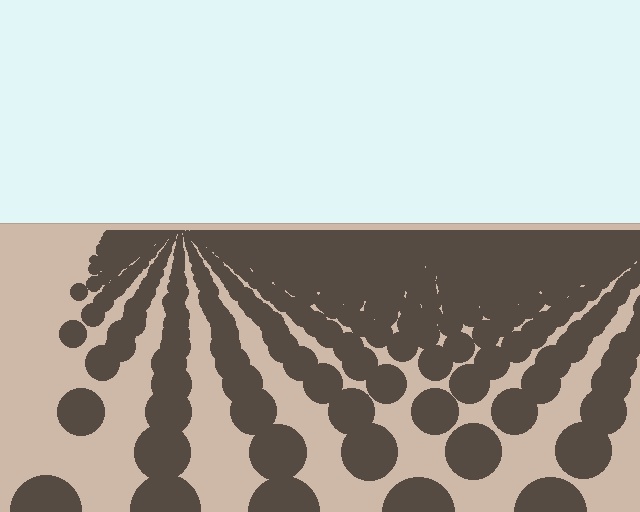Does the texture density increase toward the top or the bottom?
Density increases toward the top.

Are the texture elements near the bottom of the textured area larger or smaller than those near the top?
Larger. Near the bottom, elements are closer to the viewer and appear at a bigger on-screen size.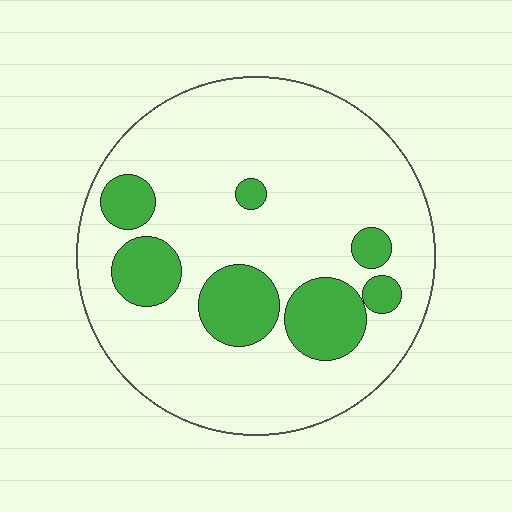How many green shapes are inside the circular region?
7.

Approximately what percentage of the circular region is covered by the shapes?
Approximately 20%.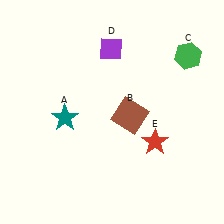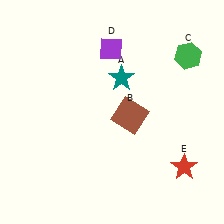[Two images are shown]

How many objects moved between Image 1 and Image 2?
2 objects moved between the two images.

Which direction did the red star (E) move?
The red star (E) moved right.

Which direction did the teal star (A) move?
The teal star (A) moved right.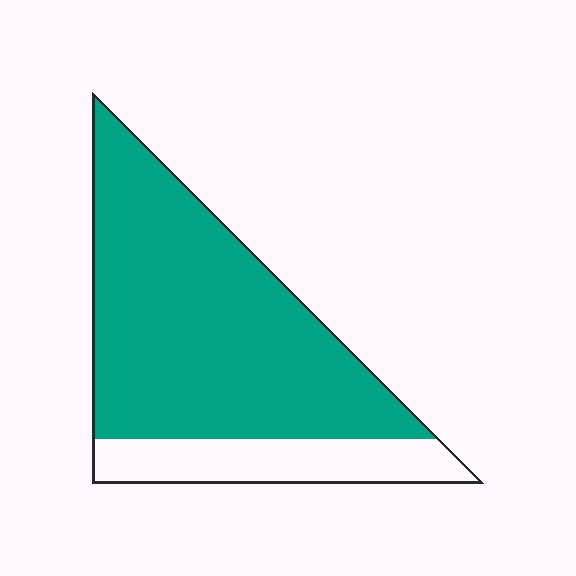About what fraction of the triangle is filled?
About four fifths (4/5).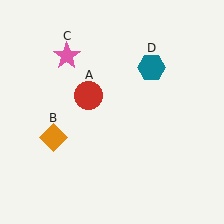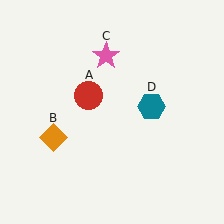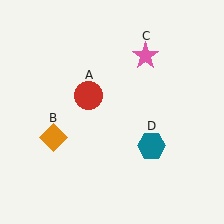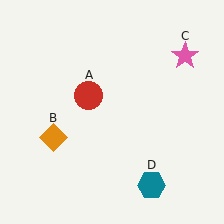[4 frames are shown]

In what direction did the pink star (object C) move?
The pink star (object C) moved right.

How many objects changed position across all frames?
2 objects changed position: pink star (object C), teal hexagon (object D).